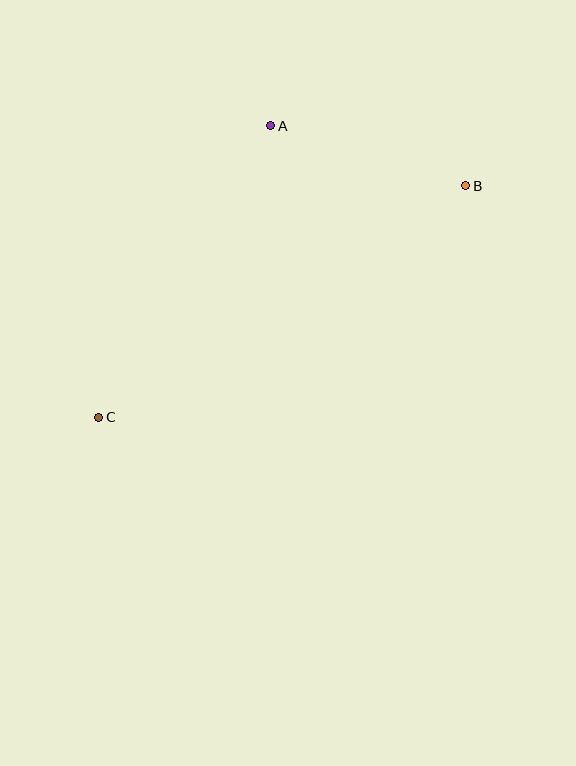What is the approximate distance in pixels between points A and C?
The distance between A and C is approximately 339 pixels.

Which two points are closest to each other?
Points A and B are closest to each other.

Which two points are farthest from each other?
Points B and C are farthest from each other.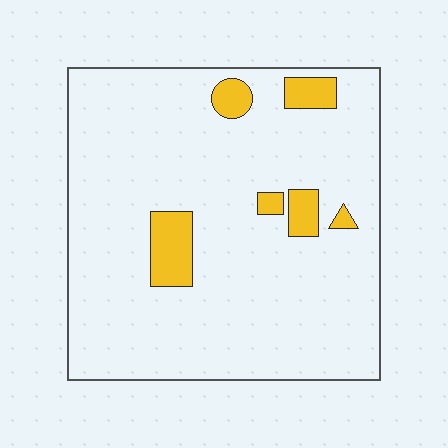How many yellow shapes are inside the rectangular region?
6.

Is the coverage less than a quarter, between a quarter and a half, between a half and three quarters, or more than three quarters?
Less than a quarter.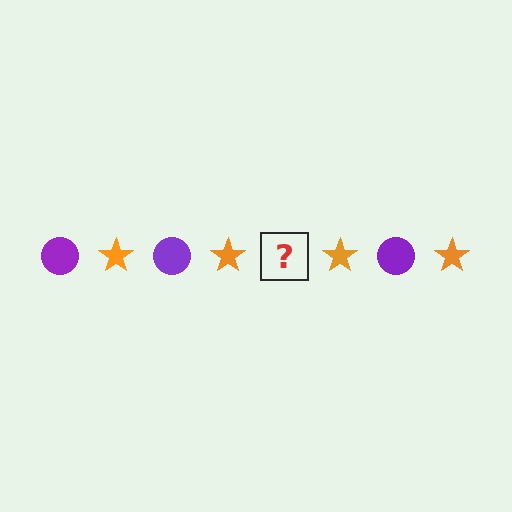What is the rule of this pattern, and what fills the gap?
The rule is that the pattern alternates between purple circle and orange star. The gap should be filled with a purple circle.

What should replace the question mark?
The question mark should be replaced with a purple circle.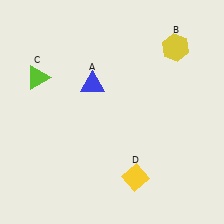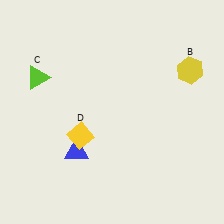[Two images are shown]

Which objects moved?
The objects that moved are: the blue triangle (A), the yellow hexagon (B), the yellow diamond (D).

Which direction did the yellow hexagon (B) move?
The yellow hexagon (B) moved down.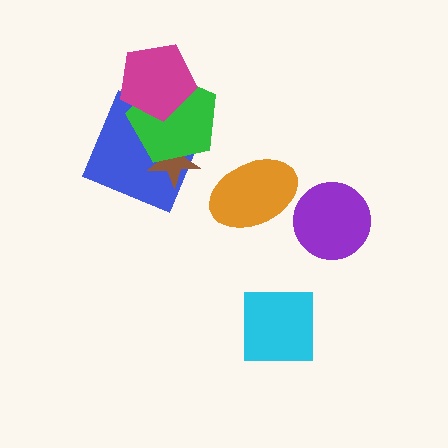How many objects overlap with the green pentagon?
3 objects overlap with the green pentagon.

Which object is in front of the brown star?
The green pentagon is in front of the brown star.